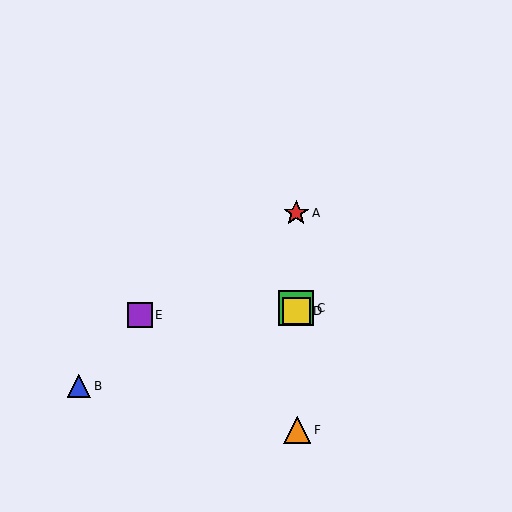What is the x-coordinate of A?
Object A is at x≈296.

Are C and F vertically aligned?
Yes, both are at x≈297.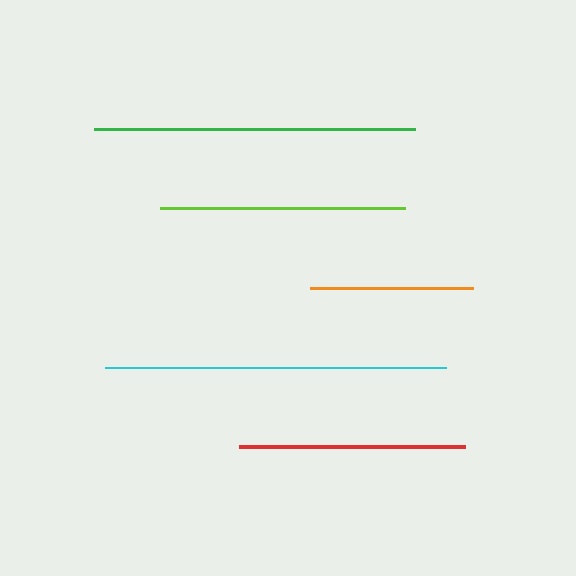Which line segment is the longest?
The cyan line is the longest at approximately 341 pixels.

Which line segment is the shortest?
The orange line is the shortest at approximately 163 pixels.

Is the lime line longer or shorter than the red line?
The lime line is longer than the red line.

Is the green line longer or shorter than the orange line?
The green line is longer than the orange line.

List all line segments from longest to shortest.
From longest to shortest: cyan, green, lime, red, orange.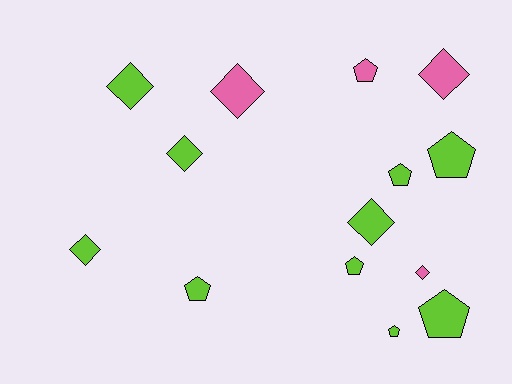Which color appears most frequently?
Lime, with 10 objects.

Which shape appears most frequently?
Diamond, with 7 objects.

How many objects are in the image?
There are 14 objects.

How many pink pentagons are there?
There is 1 pink pentagon.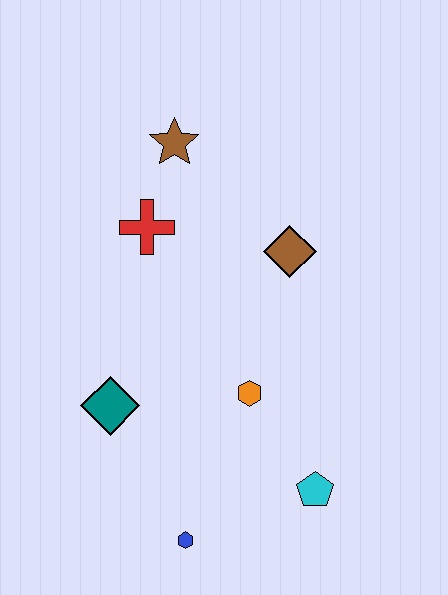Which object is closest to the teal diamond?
The orange hexagon is closest to the teal diamond.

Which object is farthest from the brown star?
The blue hexagon is farthest from the brown star.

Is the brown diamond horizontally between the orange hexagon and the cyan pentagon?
Yes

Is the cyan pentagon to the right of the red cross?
Yes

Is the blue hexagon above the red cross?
No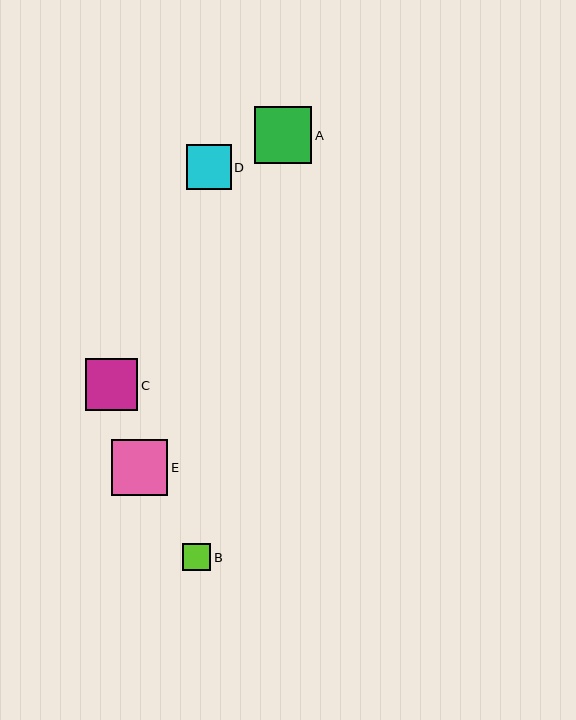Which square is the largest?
Square A is the largest with a size of approximately 57 pixels.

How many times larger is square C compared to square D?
Square C is approximately 1.2 times the size of square D.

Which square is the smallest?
Square B is the smallest with a size of approximately 28 pixels.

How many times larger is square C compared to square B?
Square C is approximately 1.9 times the size of square B.